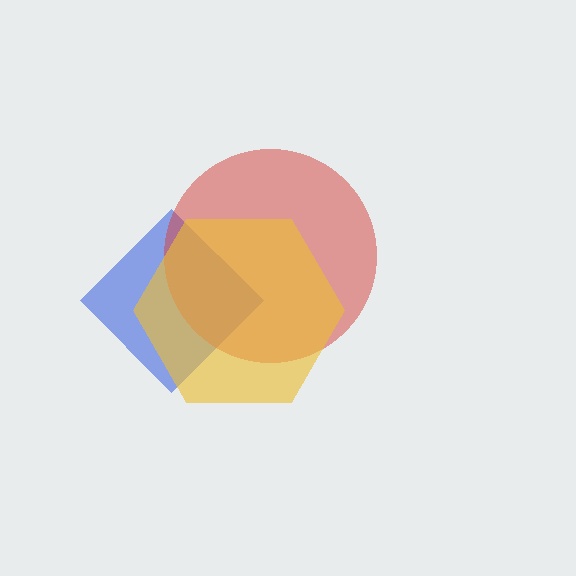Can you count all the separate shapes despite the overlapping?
Yes, there are 3 separate shapes.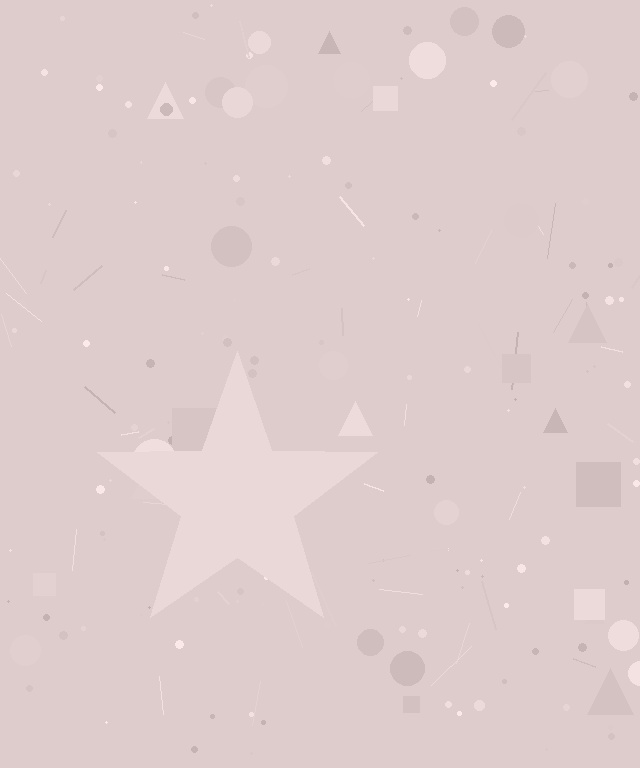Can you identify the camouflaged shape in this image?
The camouflaged shape is a star.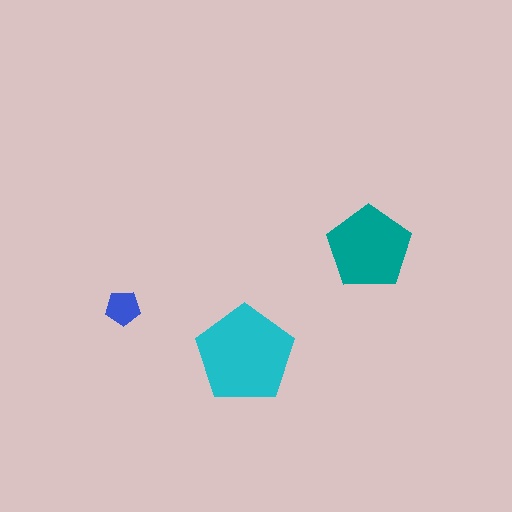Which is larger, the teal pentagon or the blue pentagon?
The teal one.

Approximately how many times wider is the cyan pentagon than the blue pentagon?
About 3 times wider.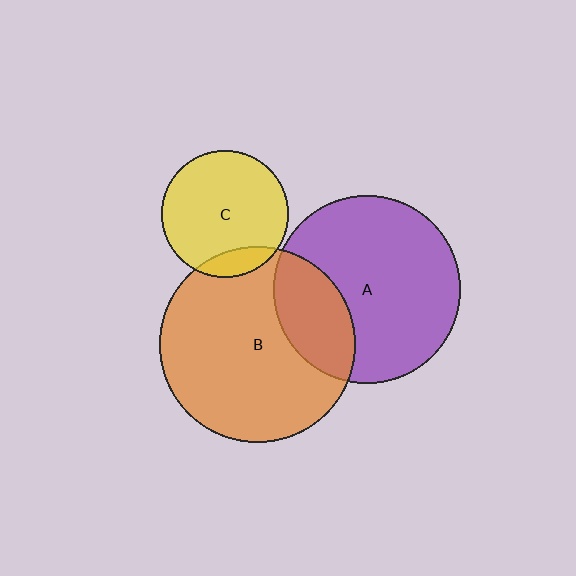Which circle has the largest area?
Circle B (orange).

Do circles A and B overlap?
Yes.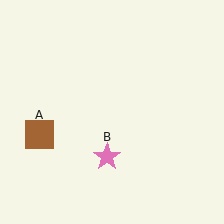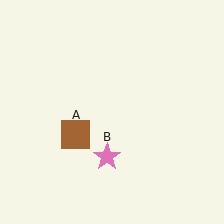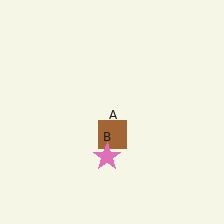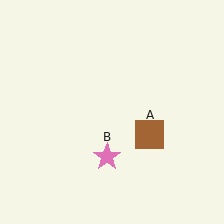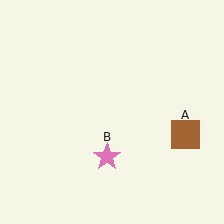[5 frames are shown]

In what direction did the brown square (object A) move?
The brown square (object A) moved right.